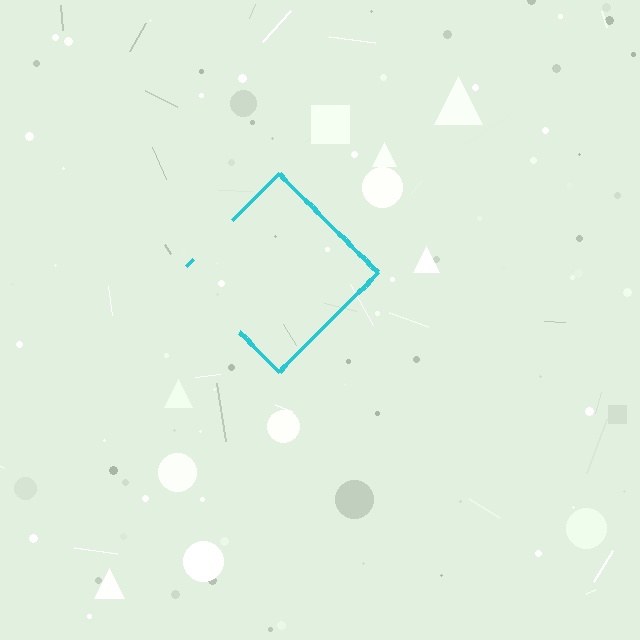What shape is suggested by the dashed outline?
The dashed outline suggests a diamond.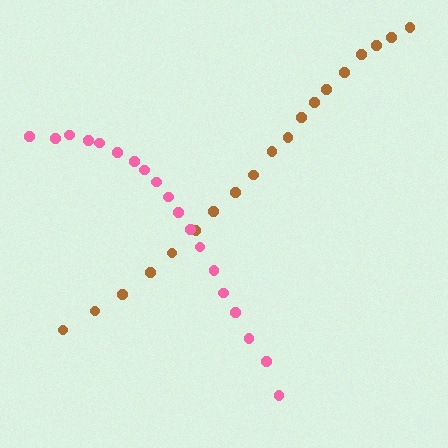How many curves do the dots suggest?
There are 2 distinct paths.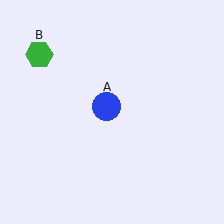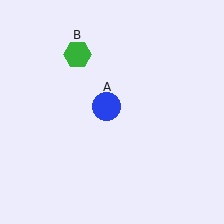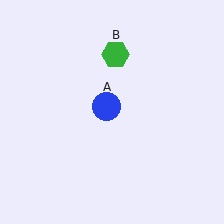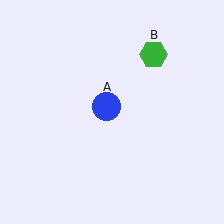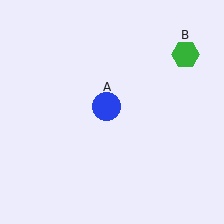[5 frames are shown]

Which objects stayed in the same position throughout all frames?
Blue circle (object A) remained stationary.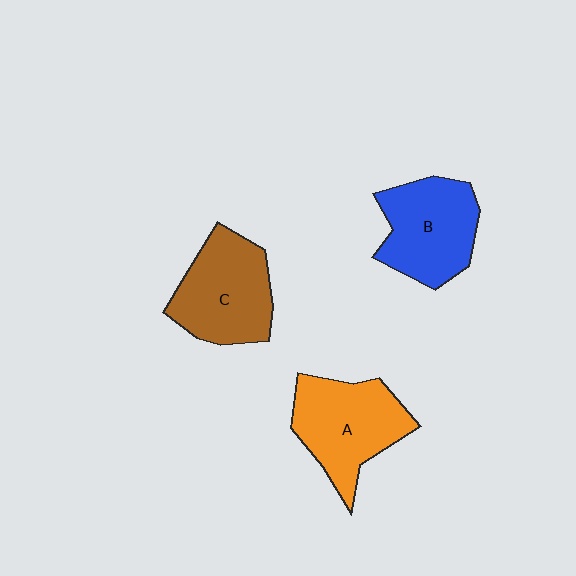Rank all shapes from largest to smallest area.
From largest to smallest: A (orange), C (brown), B (blue).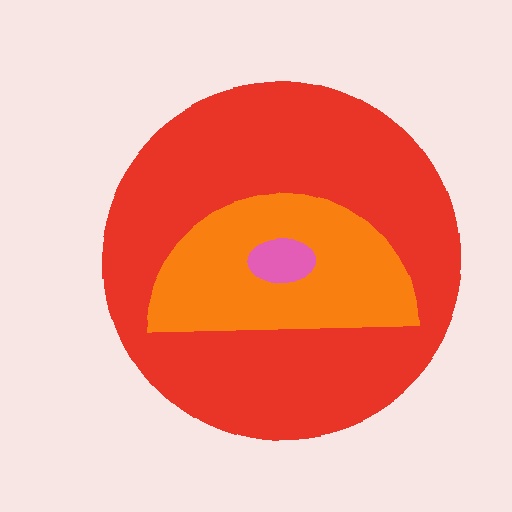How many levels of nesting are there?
3.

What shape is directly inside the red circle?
The orange semicircle.